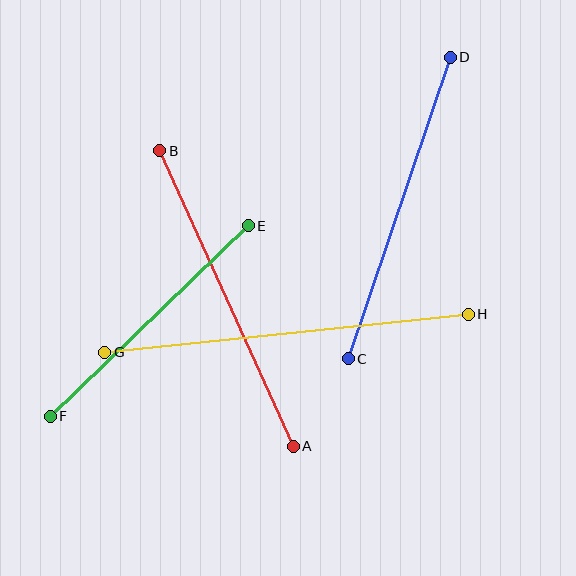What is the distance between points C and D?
The distance is approximately 318 pixels.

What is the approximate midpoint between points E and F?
The midpoint is at approximately (149, 321) pixels.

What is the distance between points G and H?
The distance is approximately 365 pixels.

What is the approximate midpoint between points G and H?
The midpoint is at approximately (286, 333) pixels.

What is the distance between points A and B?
The distance is approximately 324 pixels.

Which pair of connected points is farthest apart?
Points G and H are farthest apart.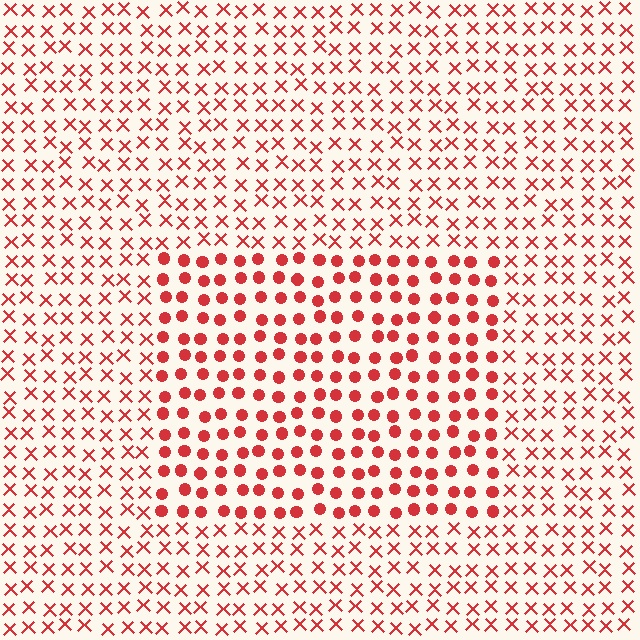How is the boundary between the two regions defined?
The boundary is defined by a change in element shape: circles inside vs. X marks outside. All elements share the same color and spacing.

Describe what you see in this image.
The image is filled with small red elements arranged in a uniform grid. A rectangle-shaped region contains circles, while the surrounding area contains X marks. The boundary is defined purely by the change in element shape.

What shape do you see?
I see a rectangle.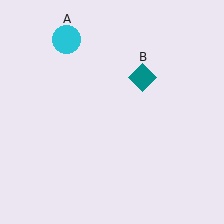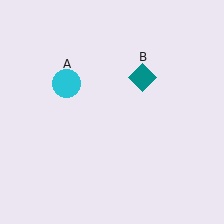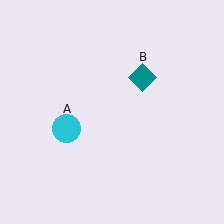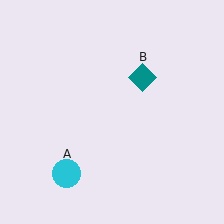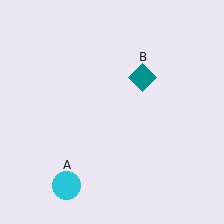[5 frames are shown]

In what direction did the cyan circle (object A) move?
The cyan circle (object A) moved down.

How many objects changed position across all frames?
1 object changed position: cyan circle (object A).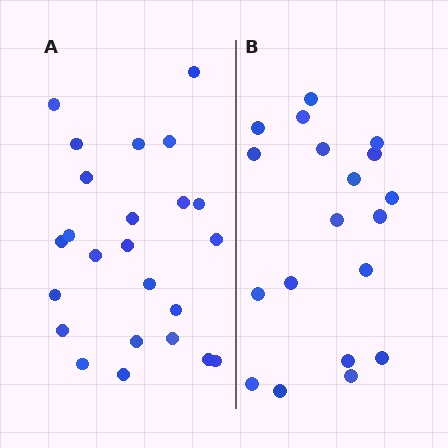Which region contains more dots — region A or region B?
Region A (the left region) has more dots.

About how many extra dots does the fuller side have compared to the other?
Region A has about 5 more dots than region B.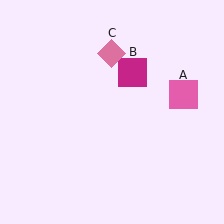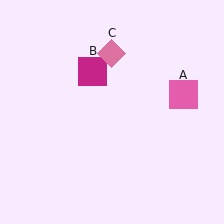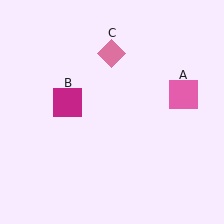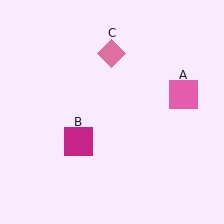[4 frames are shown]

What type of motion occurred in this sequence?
The magenta square (object B) rotated counterclockwise around the center of the scene.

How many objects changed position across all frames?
1 object changed position: magenta square (object B).